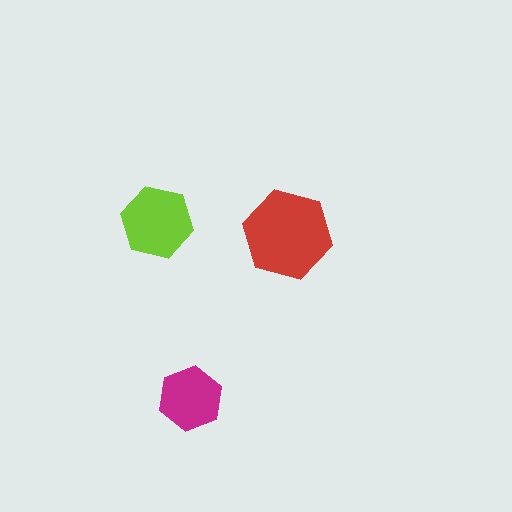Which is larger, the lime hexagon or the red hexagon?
The red one.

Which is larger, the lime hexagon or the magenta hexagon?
The lime one.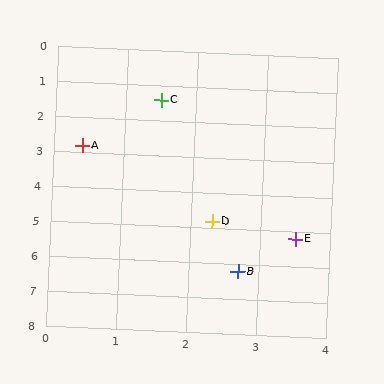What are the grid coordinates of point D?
Point D is at approximately (2.3, 4.8).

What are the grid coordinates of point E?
Point E is at approximately (3.5, 5.2).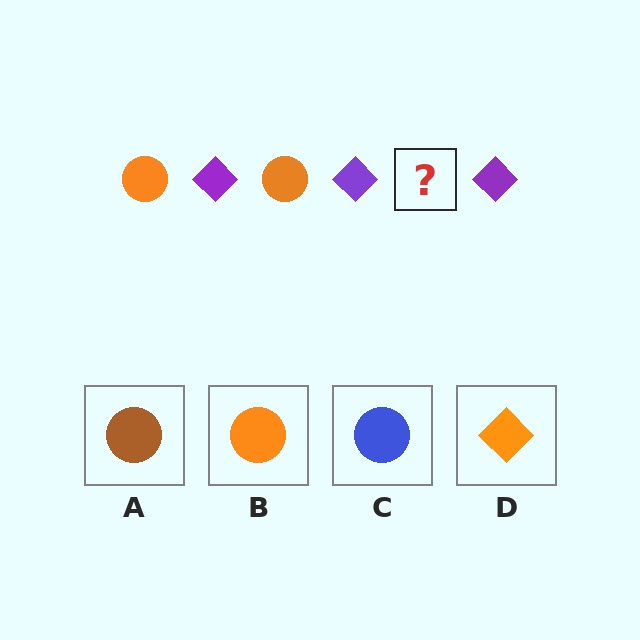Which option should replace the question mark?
Option B.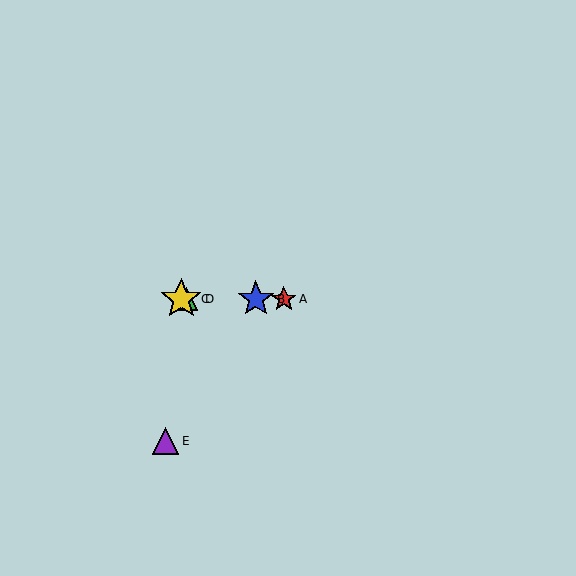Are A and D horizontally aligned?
Yes, both are at y≈299.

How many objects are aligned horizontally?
4 objects (A, B, C, D) are aligned horizontally.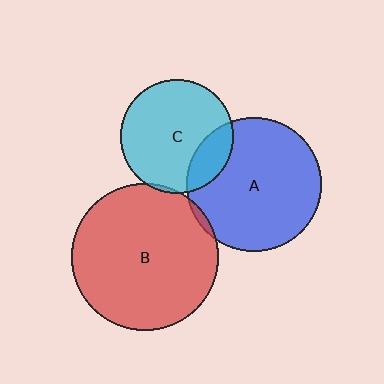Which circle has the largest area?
Circle B (red).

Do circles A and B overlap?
Yes.